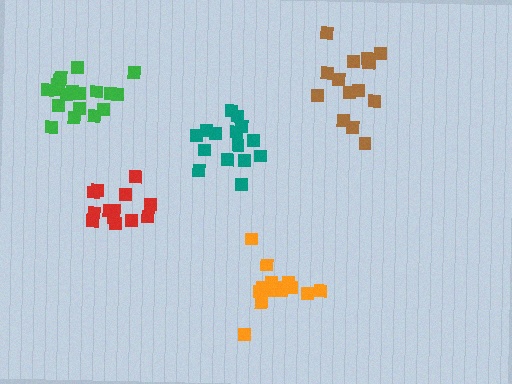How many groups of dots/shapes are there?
There are 5 groups.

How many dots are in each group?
Group 1: 13 dots, Group 2: 15 dots, Group 3: 15 dots, Group 4: 19 dots, Group 5: 14 dots (76 total).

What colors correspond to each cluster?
The clusters are colored: red, teal, brown, green, orange.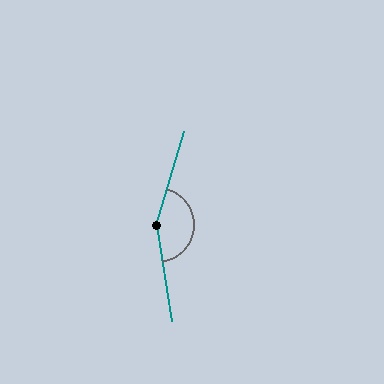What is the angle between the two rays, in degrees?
Approximately 155 degrees.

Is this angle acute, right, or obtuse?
It is obtuse.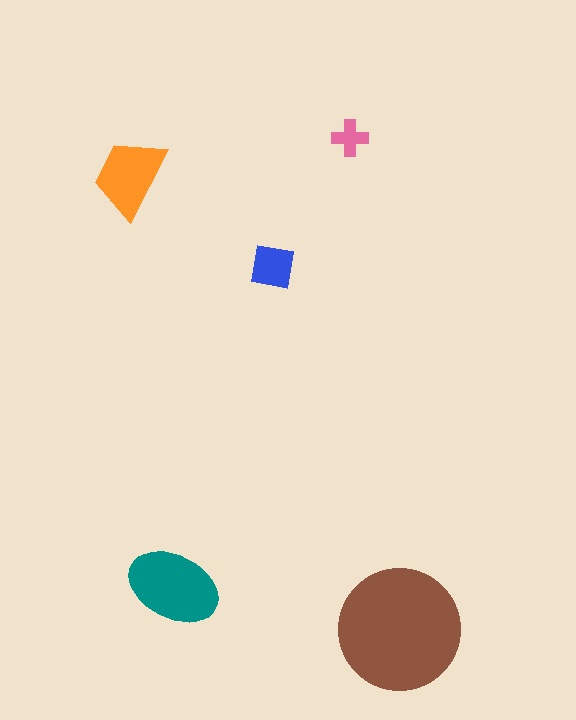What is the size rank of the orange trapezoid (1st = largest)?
3rd.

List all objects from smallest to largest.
The pink cross, the blue square, the orange trapezoid, the teal ellipse, the brown circle.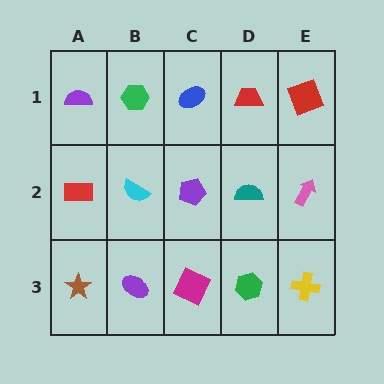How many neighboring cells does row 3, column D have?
3.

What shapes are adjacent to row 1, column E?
A pink arrow (row 2, column E), a red trapezoid (row 1, column D).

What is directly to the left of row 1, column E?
A red trapezoid.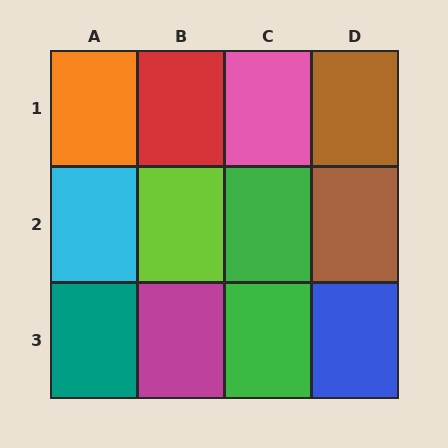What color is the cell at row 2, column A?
Cyan.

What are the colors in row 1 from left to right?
Orange, red, pink, brown.